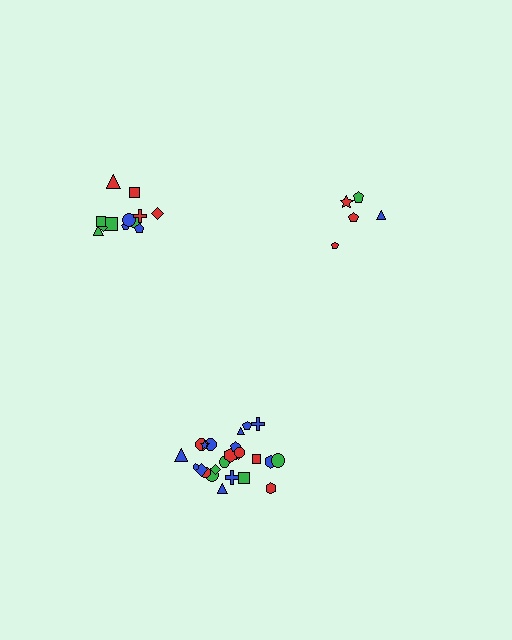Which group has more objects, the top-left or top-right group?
The top-left group.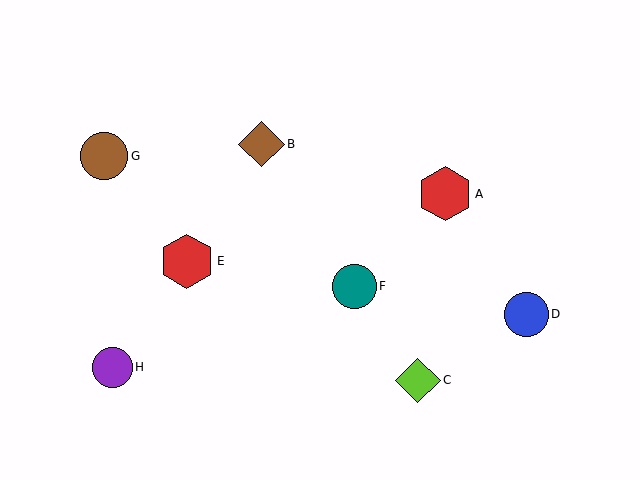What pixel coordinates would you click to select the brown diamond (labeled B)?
Click at (262, 144) to select the brown diamond B.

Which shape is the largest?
The red hexagon (labeled E) is the largest.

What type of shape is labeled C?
Shape C is a lime diamond.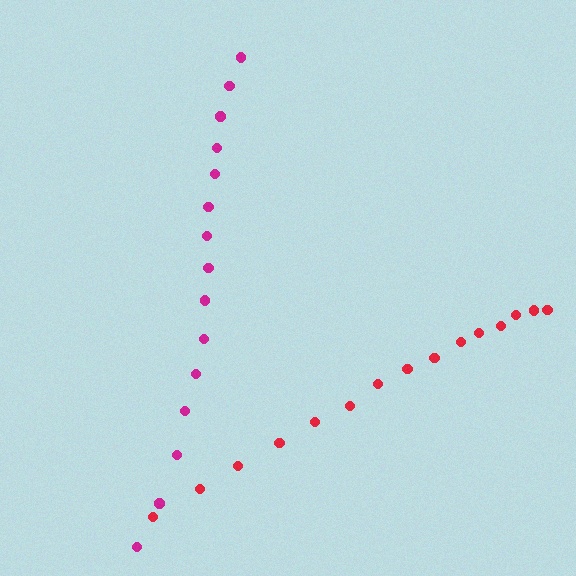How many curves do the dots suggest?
There are 2 distinct paths.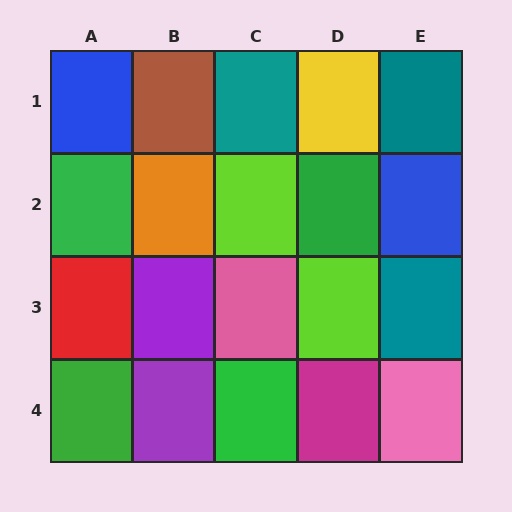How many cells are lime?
2 cells are lime.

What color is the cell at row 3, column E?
Teal.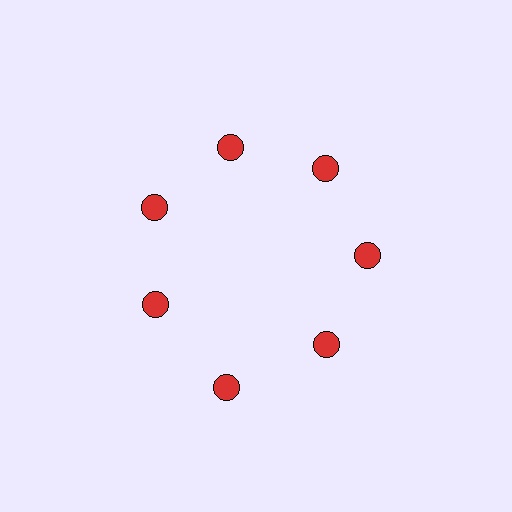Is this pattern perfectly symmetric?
No. The 7 red circles are arranged in a ring, but one element near the 6 o'clock position is pushed outward from the center, breaking the 7-fold rotational symmetry.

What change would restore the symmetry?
The symmetry would be restored by moving it inward, back onto the ring so that all 7 circles sit at equal angles and equal distance from the center.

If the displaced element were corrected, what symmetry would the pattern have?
It would have 7-fold rotational symmetry — the pattern would map onto itself every 51 degrees.